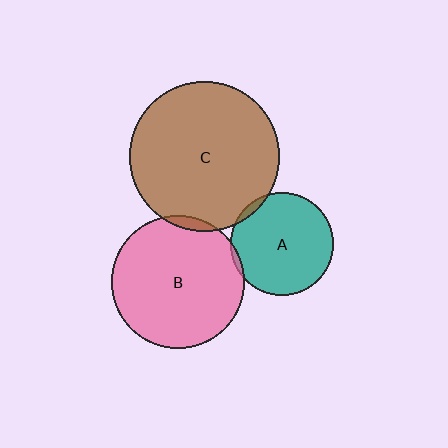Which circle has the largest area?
Circle C (brown).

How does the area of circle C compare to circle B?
Approximately 1.3 times.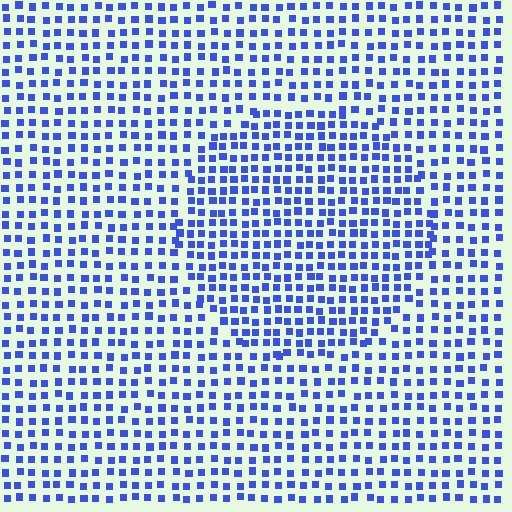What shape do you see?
I see a circle.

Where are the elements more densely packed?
The elements are more densely packed inside the circle boundary.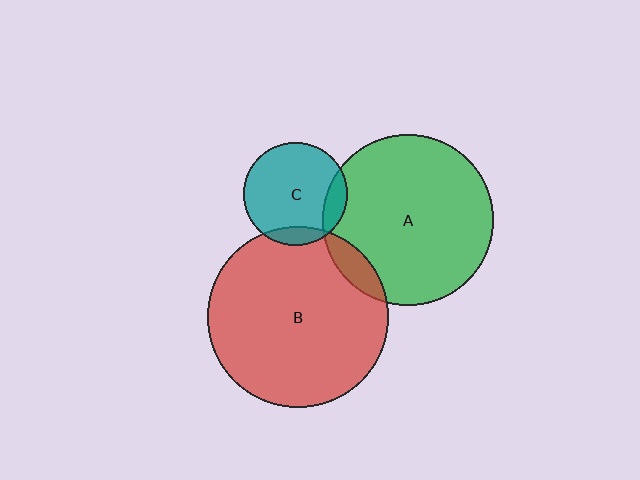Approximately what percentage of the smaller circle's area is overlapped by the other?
Approximately 10%.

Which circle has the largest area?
Circle B (red).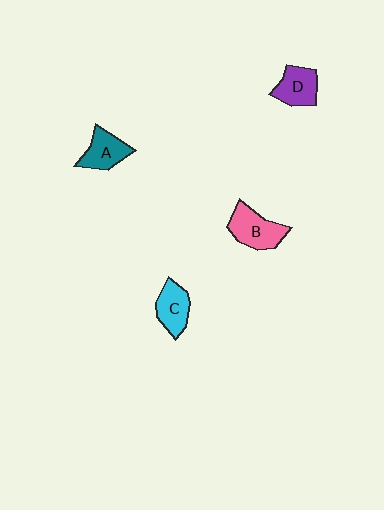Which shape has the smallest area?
Shape C (cyan).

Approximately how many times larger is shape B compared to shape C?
Approximately 1.3 times.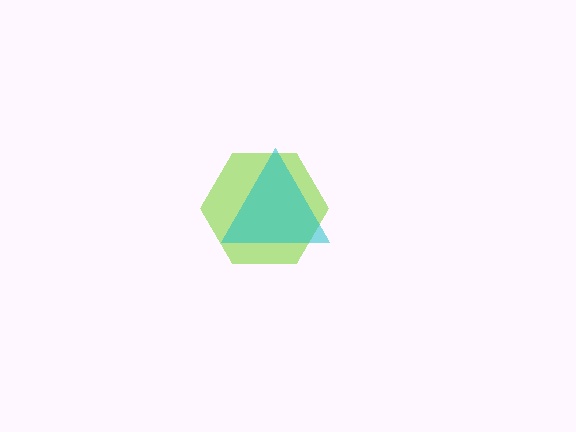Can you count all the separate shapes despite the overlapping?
Yes, there are 2 separate shapes.